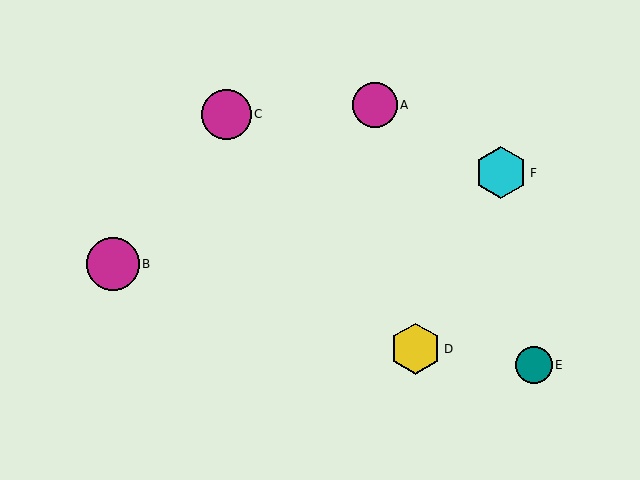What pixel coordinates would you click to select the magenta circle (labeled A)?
Click at (375, 105) to select the magenta circle A.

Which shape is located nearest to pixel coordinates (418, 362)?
The yellow hexagon (labeled D) at (415, 349) is nearest to that location.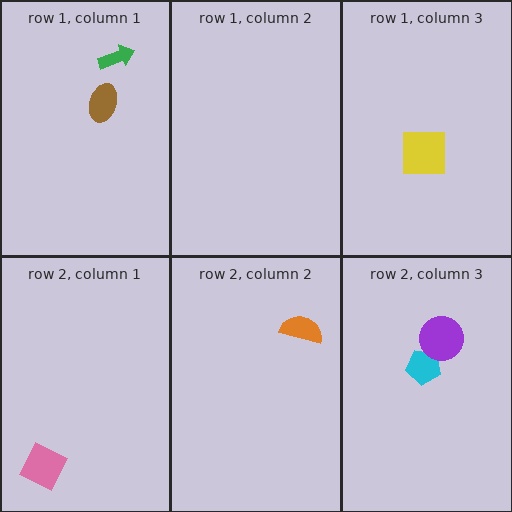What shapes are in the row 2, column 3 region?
The cyan pentagon, the purple circle.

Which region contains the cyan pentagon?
The row 2, column 3 region.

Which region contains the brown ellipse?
The row 1, column 1 region.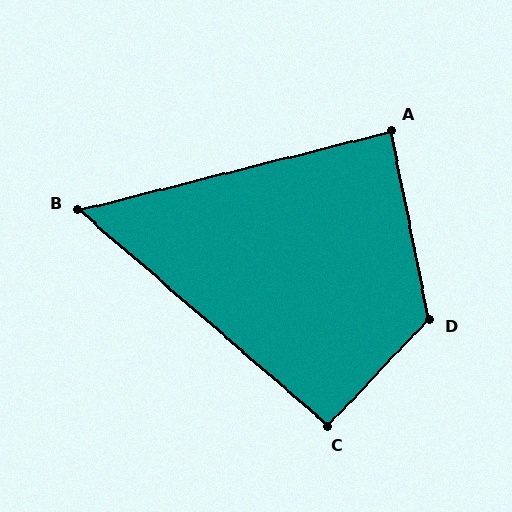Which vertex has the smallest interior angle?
B, at approximately 55 degrees.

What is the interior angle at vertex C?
Approximately 93 degrees (approximately right).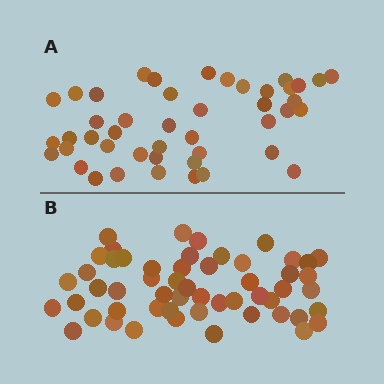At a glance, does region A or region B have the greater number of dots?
Region B (the bottom region) has more dots.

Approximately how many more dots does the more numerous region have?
Region B has roughly 8 or so more dots than region A.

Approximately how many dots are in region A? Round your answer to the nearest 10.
About 40 dots. (The exact count is 45, which rounds to 40.)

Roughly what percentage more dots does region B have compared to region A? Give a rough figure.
About 20% more.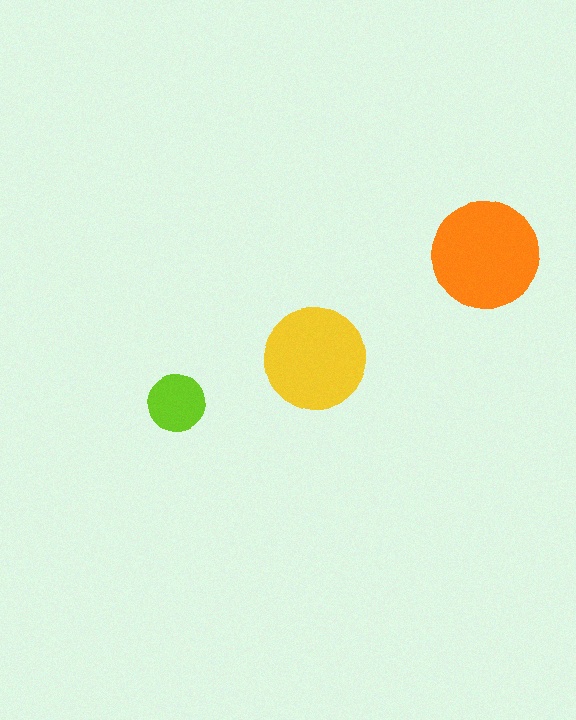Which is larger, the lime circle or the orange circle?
The orange one.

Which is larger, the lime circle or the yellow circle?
The yellow one.